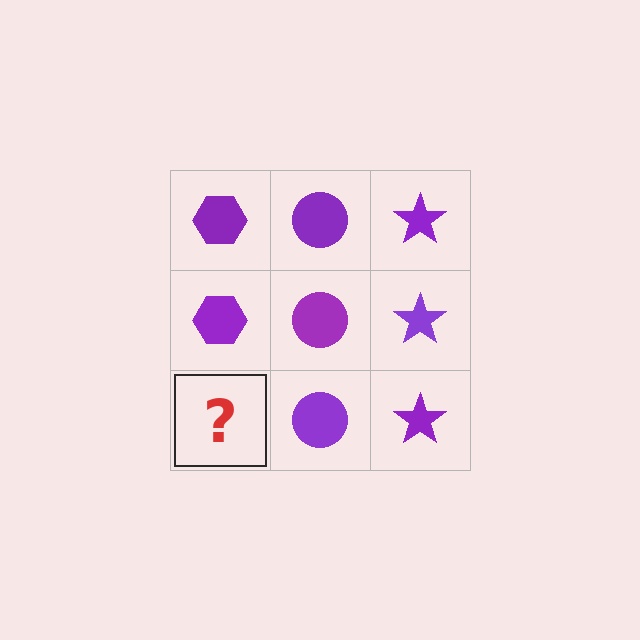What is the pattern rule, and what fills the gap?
The rule is that each column has a consistent shape. The gap should be filled with a purple hexagon.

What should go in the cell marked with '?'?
The missing cell should contain a purple hexagon.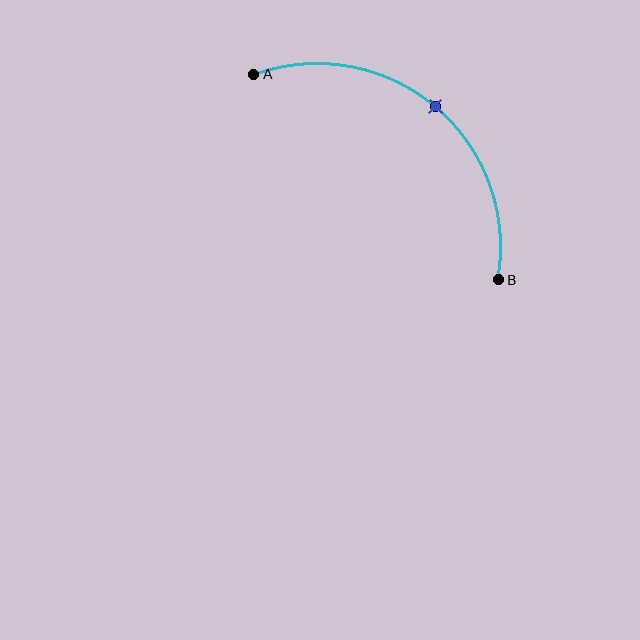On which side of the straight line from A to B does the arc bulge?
The arc bulges above and to the right of the straight line connecting A and B.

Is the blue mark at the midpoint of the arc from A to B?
Yes. The blue mark lies on the arc at equal arc-length from both A and B — it is the arc midpoint.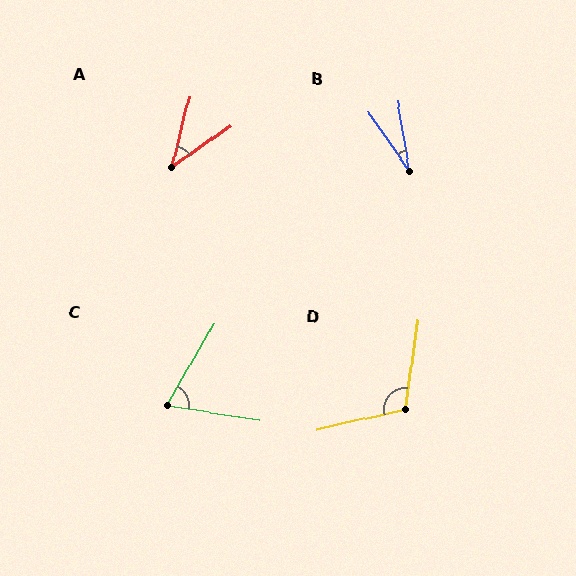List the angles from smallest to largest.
B (26°), A (41°), C (69°), D (111°).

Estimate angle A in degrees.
Approximately 41 degrees.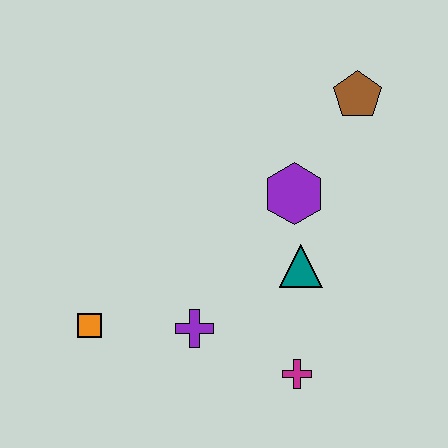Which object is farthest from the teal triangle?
The orange square is farthest from the teal triangle.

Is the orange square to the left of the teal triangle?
Yes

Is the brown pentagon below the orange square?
No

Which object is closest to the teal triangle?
The purple hexagon is closest to the teal triangle.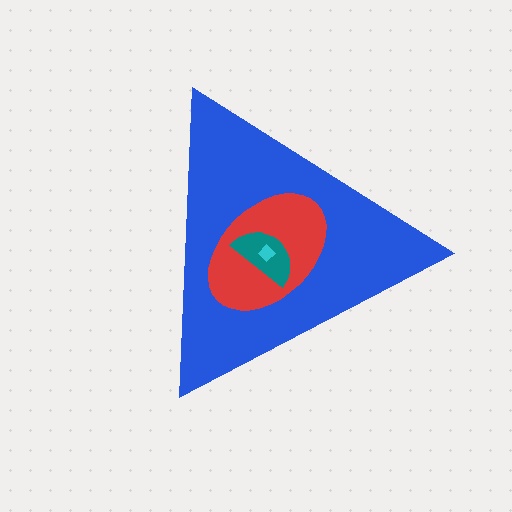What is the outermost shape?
The blue triangle.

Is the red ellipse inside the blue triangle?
Yes.